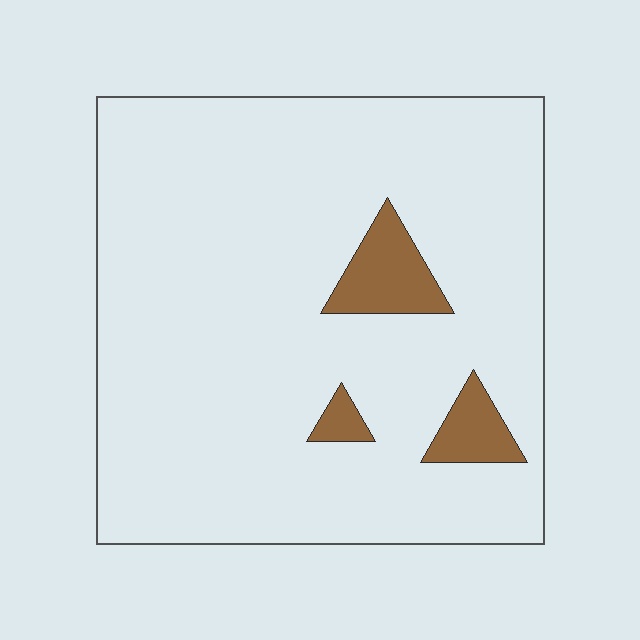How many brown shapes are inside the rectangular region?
3.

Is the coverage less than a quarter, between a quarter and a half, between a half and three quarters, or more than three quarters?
Less than a quarter.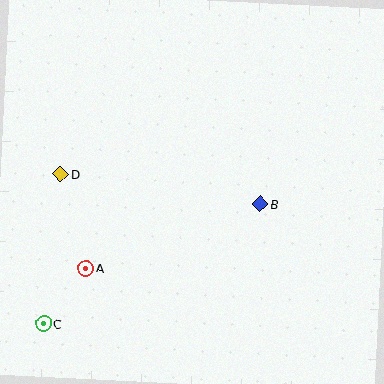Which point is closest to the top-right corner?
Point B is closest to the top-right corner.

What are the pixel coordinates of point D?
Point D is at (60, 175).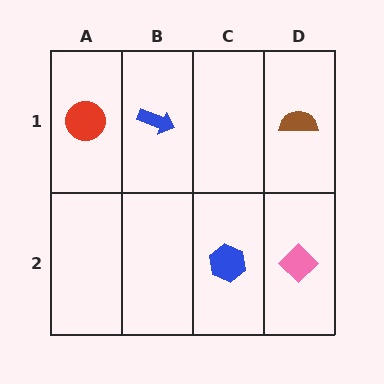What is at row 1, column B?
A blue arrow.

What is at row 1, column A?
A red circle.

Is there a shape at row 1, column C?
No, that cell is empty.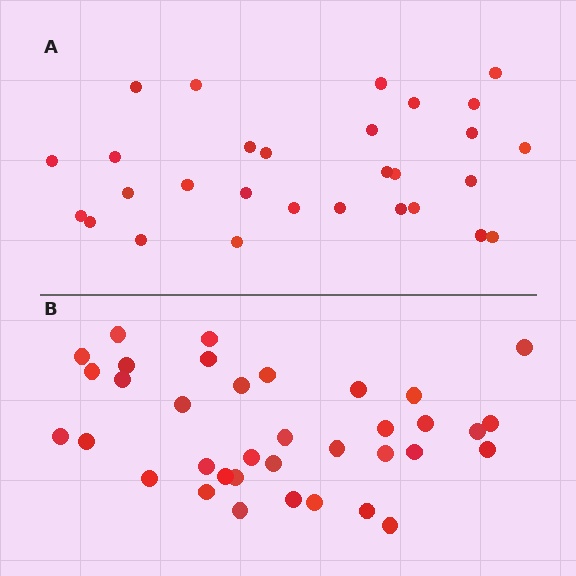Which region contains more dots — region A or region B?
Region B (the bottom region) has more dots.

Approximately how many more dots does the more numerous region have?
Region B has roughly 8 or so more dots than region A.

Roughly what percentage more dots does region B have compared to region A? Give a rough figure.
About 25% more.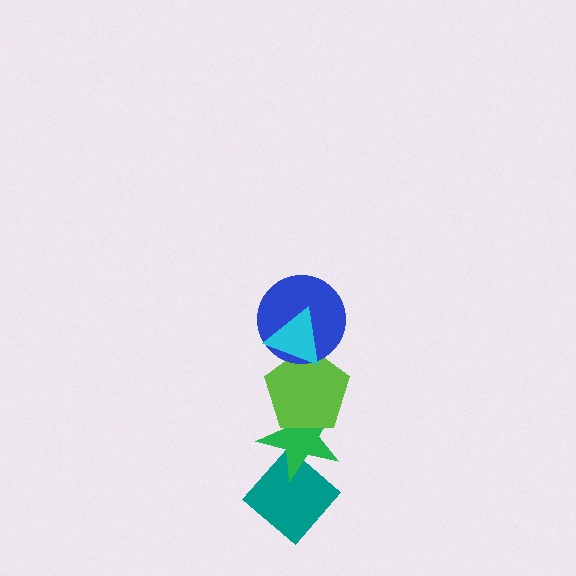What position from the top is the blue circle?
The blue circle is 2nd from the top.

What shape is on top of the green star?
The lime pentagon is on top of the green star.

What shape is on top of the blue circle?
The cyan triangle is on top of the blue circle.